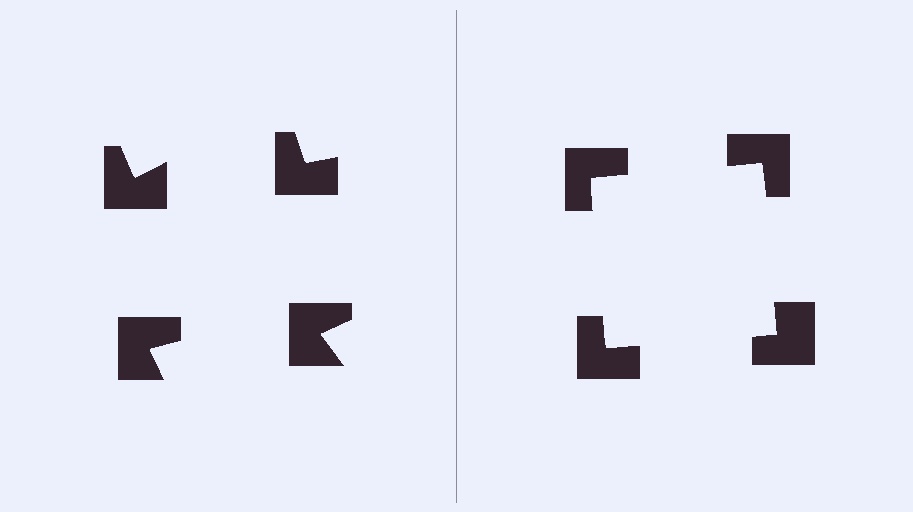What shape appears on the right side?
An illusory square.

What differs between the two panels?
The notched squares are positioned identically on both sides; only the wedge orientations differ. On the right they align to a square; on the left they are misaligned.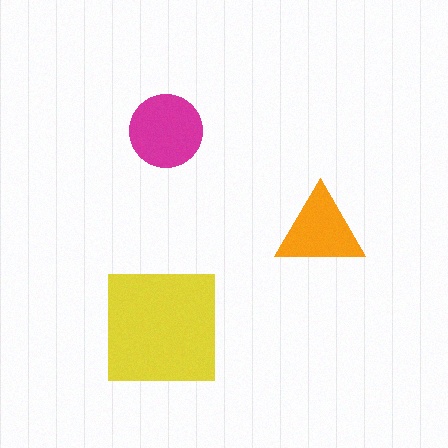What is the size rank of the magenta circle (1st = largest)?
2nd.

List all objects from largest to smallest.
The yellow square, the magenta circle, the orange triangle.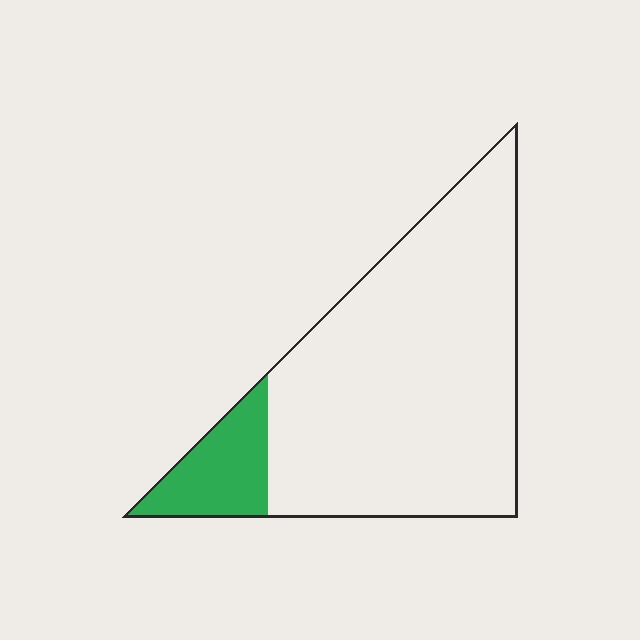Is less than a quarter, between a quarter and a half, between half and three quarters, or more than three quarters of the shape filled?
Less than a quarter.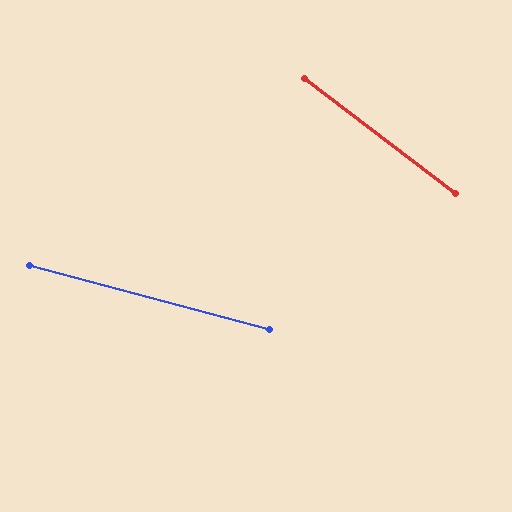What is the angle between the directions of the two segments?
Approximately 22 degrees.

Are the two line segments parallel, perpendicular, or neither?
Neither parallel nor perpendicular — they differ by about 22°.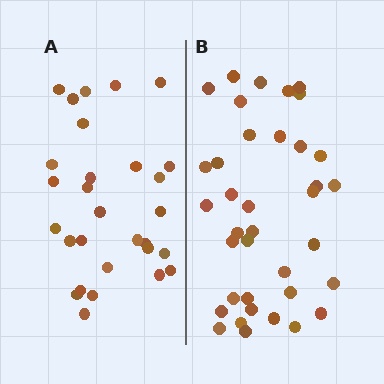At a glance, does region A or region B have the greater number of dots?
Region B (the right region) has more dots.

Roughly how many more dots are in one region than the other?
Region B has roughly 8 or so more dots than region A.